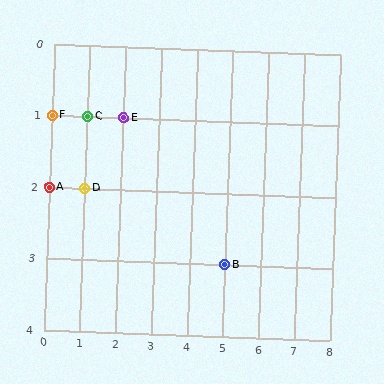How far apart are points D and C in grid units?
Points D and C are 1 row apart.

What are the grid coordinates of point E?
Point E is at grid coordinates (2, 1).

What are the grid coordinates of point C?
Point C is at grid coordinates (1, 1).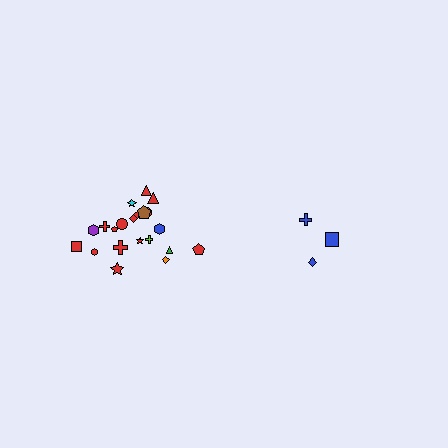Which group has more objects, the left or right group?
The left group.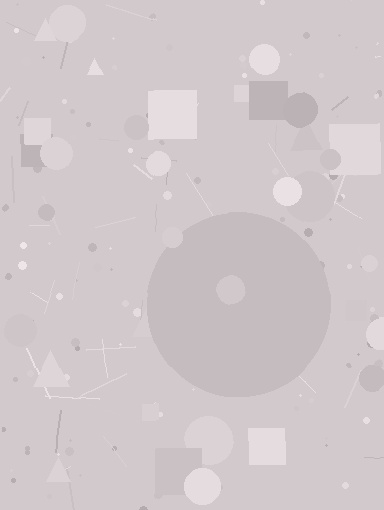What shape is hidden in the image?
A circle is hidden in the image.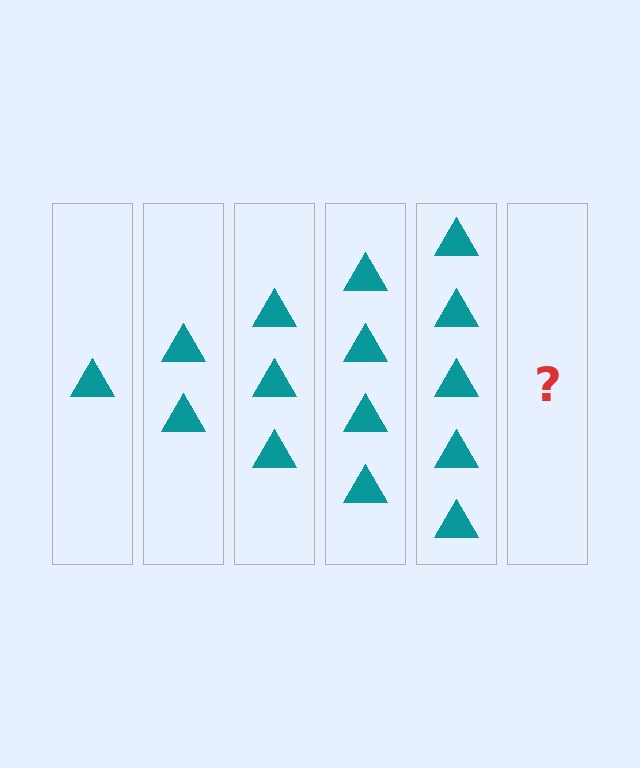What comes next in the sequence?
The next element should be 6 triangles.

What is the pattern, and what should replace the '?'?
The pattern is that each step adds one more triangle. The '?' should be 6 triangles.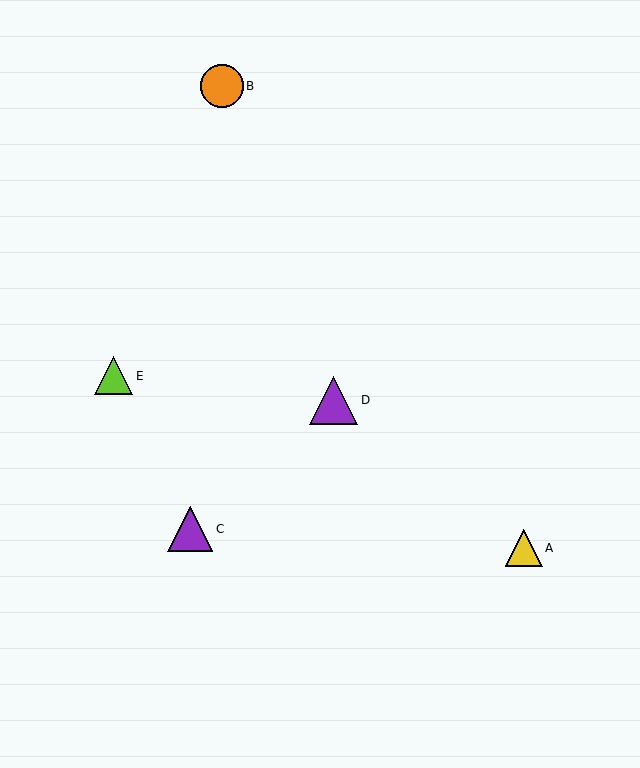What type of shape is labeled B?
Shape B is an orange circle.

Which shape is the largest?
The purple triangle (labeled D) is the largest.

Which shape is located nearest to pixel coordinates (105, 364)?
The lime triangle (labeled E) at (114, 376) is nearest to that location.